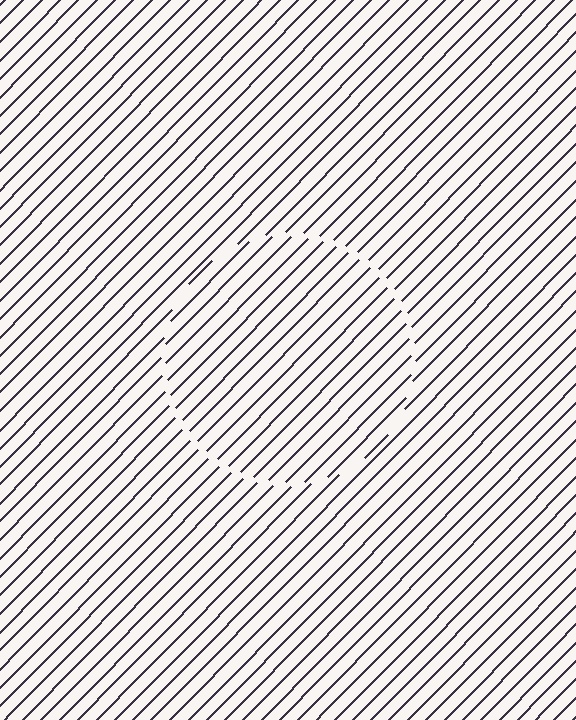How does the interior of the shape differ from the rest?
The interior of the shape contains the same grating, shifted by half a period — the contour is defined by the phase discontinuity where line-ends from the inner and outer gratings abut.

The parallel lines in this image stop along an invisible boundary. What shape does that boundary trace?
An illusory circle. The interior of the shape contains the same grating, shifted by half a period — the contour is defined by the phase discontinuity where line-ends from the inner and outer gratings abut.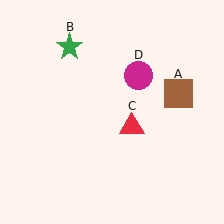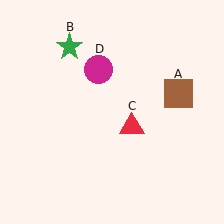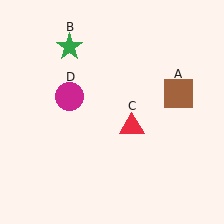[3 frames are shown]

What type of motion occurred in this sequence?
The magenta circle (object D) rotated counterclockwise around the center of the scene.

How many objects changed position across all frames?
1 object changed position: magenta circle (object D).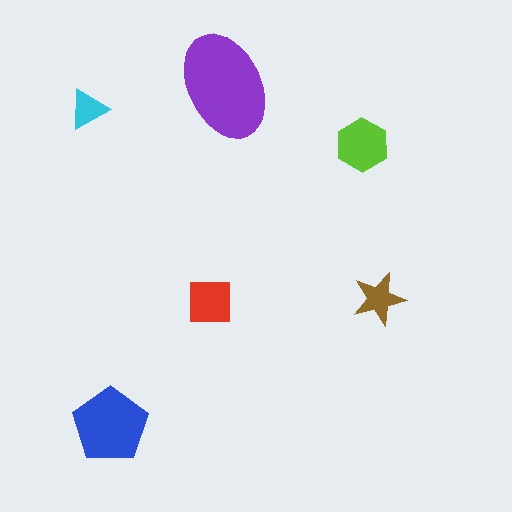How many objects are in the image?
There are 6 objects in the image.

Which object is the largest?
The purple ellipse.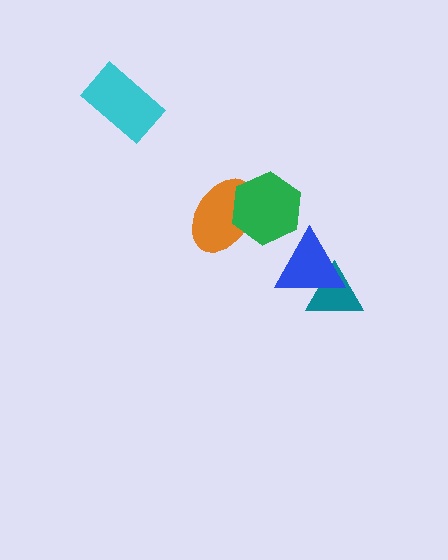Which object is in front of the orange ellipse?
The green hexagon is in front of the orange ellipse.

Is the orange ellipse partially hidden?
Yes, it is partially covered by another shape.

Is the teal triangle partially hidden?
Yes, it is partially covered by another shape.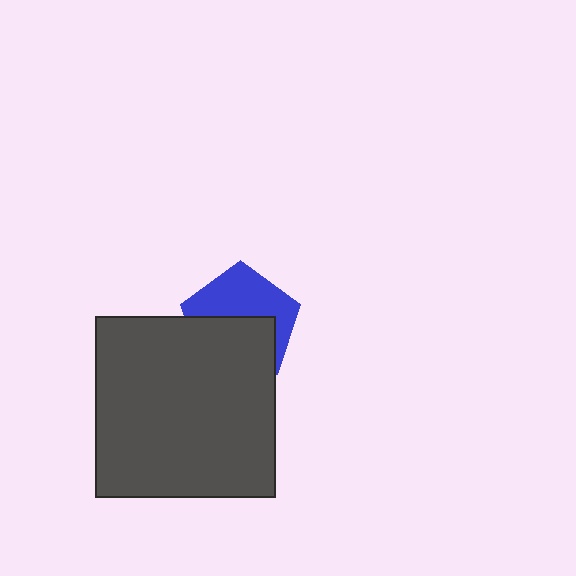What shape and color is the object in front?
The object in front is a dark gray square.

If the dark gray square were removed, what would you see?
You would see the complete blue pentagon.